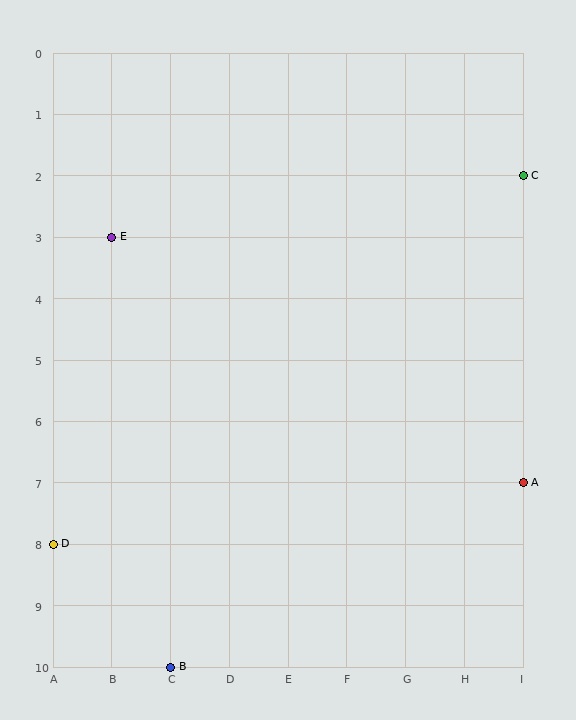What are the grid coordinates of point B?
Point B is at grid coordinates (C, 10).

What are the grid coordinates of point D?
Point D is at grid coordinates (A, 8).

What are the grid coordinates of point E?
Point E is at grid coordinates (B, 3).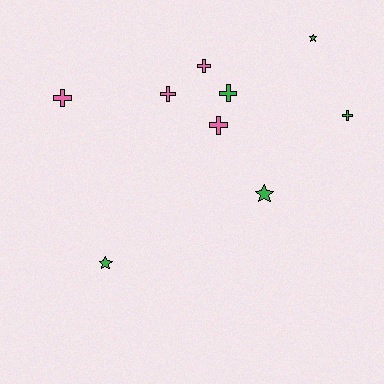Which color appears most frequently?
Green, with 5 objects.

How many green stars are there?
There are 3 green stars.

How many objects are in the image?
There are 9 objects.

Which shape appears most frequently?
Cross, with 6 objects.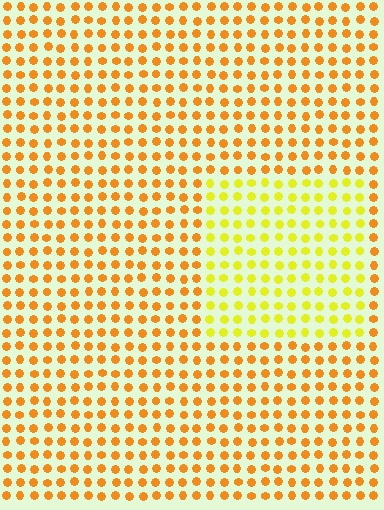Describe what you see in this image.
The image is filled with small orange elements in a uniform arrangement. A rectangle-shaped region is visible where the elements are tinted to a slightly different hue, forming a subtle color boundary.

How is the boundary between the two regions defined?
The boundary is defined purely by a slight shift in hue (about 33 degrees). Spacing, size, and orientation are identical on both sides.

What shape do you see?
I see a rectangle.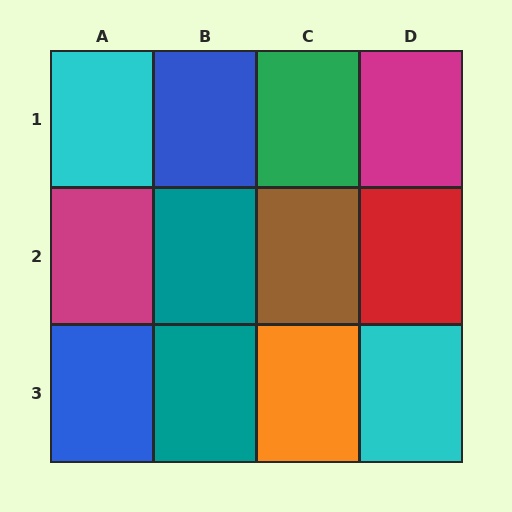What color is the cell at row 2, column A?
Magenta.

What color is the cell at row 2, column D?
Red.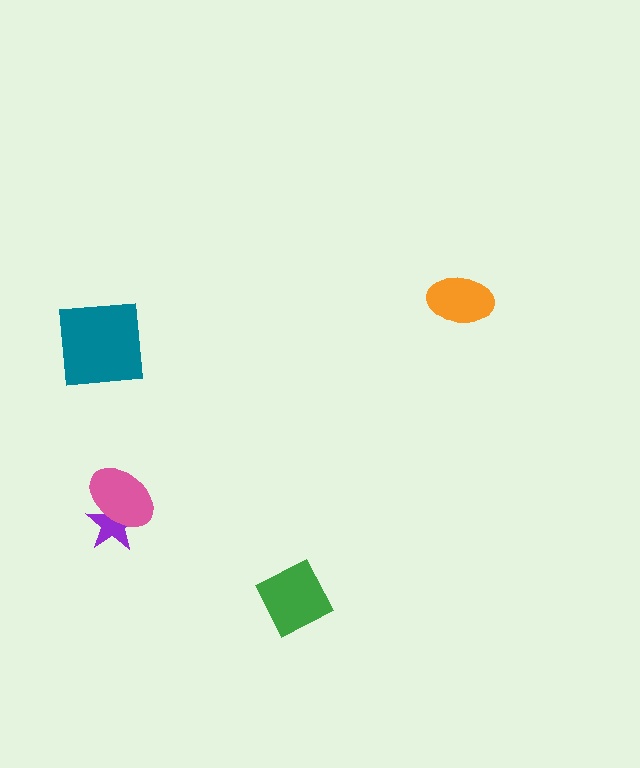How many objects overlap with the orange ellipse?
0 objects overlap with the orange ellipse.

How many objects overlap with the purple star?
1 object overlaps with the purple star.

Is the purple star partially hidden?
Yes, it is partially covered by another shape.